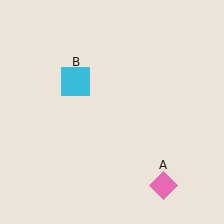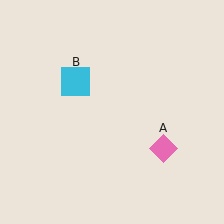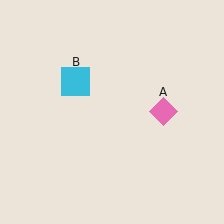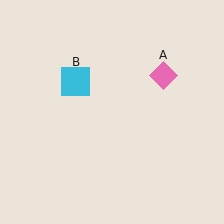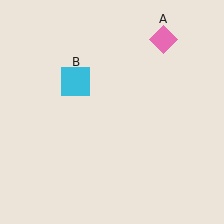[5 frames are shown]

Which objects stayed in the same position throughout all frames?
Cyan square (object B) remained stationary.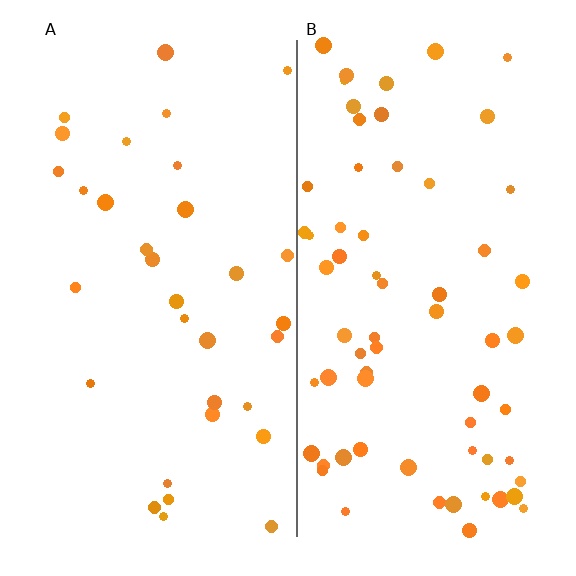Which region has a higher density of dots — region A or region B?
B (the right).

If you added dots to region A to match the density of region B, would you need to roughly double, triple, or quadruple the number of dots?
Approximately double.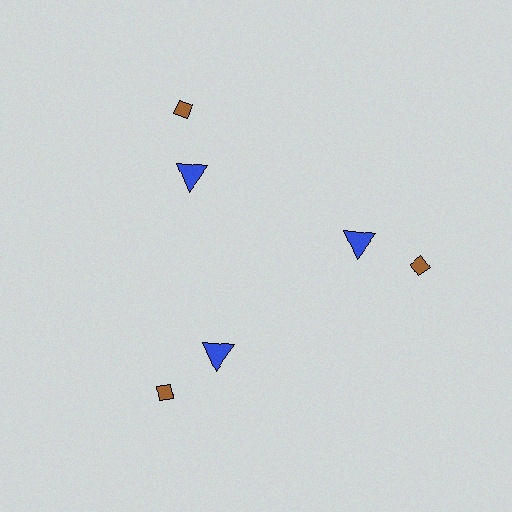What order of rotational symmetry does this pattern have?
This pattern has 3-fold rotational symmetry.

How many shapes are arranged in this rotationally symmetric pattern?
There are 6 shapes, arranged in 3 groups of 2.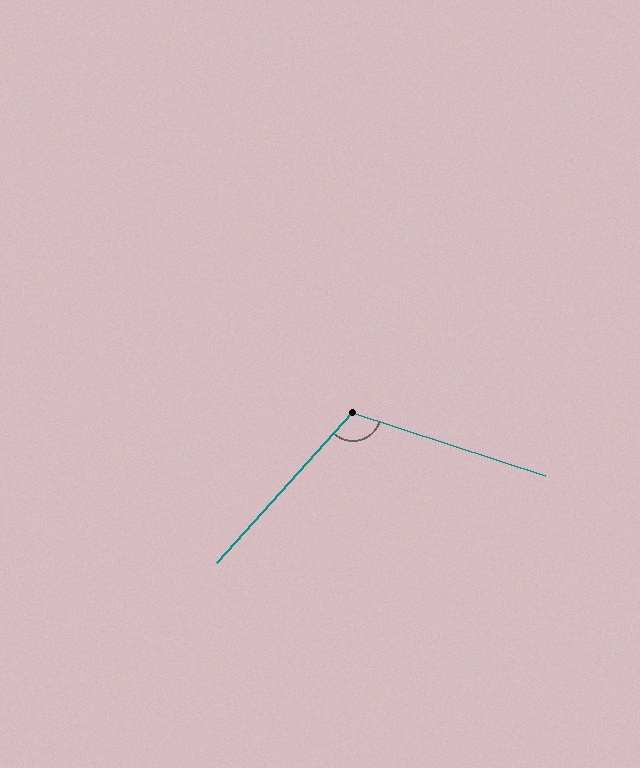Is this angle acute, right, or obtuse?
It is obtuse.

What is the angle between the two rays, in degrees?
Approximately 114 degrees.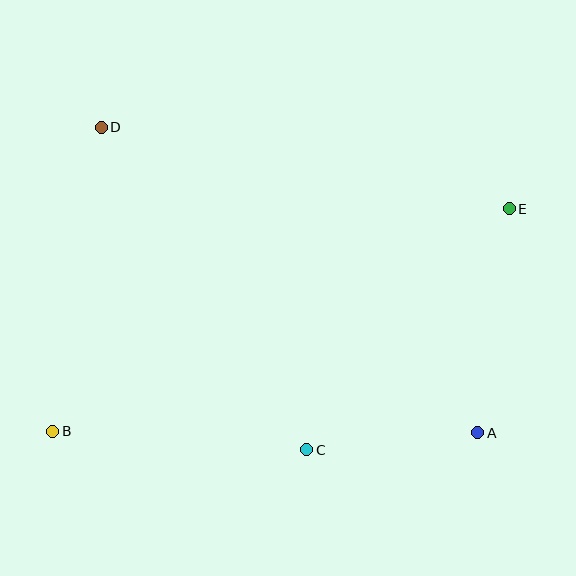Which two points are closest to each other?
Points A and C are closest to each other.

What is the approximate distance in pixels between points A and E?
The distance between A and E is approximately 226 pixels.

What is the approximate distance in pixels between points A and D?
The distance between A and D is approximately 485 pixels.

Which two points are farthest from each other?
Points B and E are farthest from each other.